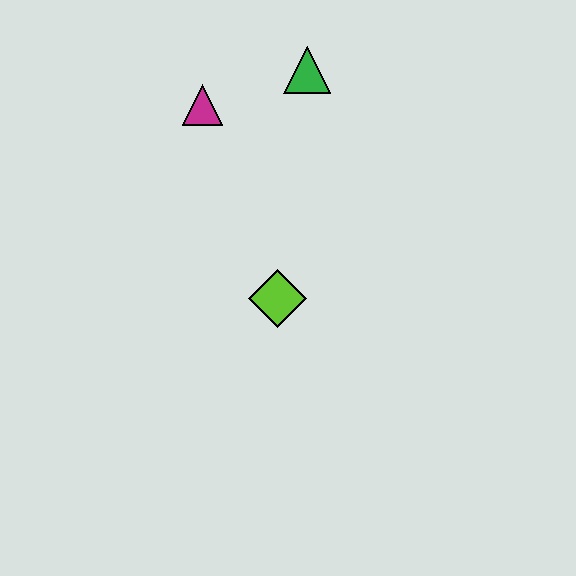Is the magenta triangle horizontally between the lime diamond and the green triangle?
No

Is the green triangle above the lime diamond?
Yes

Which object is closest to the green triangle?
The magenta triangle is closest to the green triangle.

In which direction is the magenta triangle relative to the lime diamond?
The magenta triangle is above the lime diamond.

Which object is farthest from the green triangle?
The lime diamond is farthest from the green triangle.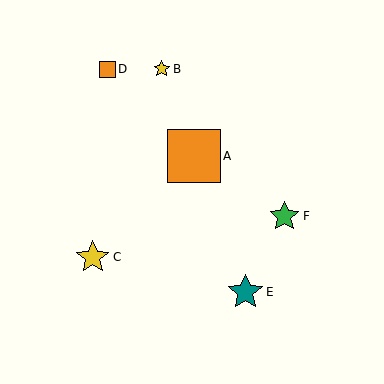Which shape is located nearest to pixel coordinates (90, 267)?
The yellow star (labeled C) at (93, 257) is nearest to that location.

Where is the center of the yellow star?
The center of the yellow star is at (93, 257).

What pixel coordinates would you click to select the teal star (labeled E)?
Click at (245, 292) to select the teal star E.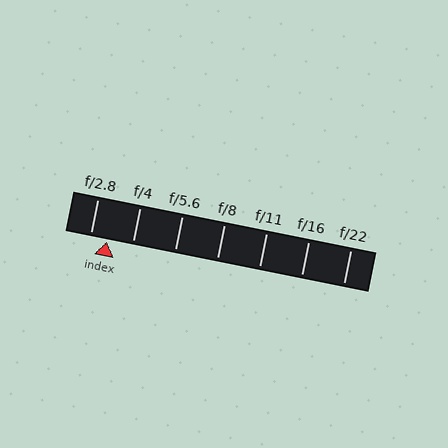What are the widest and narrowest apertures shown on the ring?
The widest aperture shown is f/2.8 and the narrowest is f/22.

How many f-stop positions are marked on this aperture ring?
There are 7 f-stop positions marked.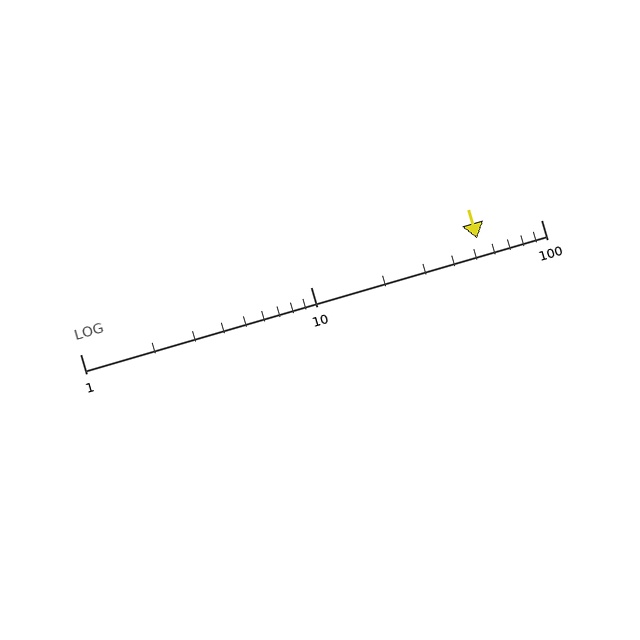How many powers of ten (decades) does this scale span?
The scale spans 2 decades, from 1 to 100.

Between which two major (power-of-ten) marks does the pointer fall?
The pointer is between 10 and 100.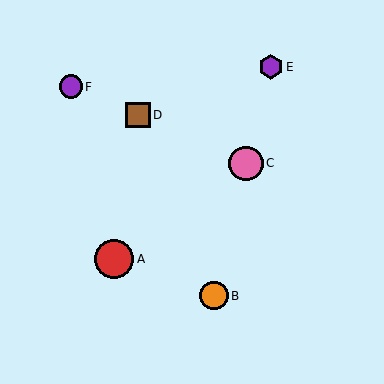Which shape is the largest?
The red circle (labeled A) is the largest.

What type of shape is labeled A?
Shape A is a red circle.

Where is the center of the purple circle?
The center of the purple circle is at (71, 87).